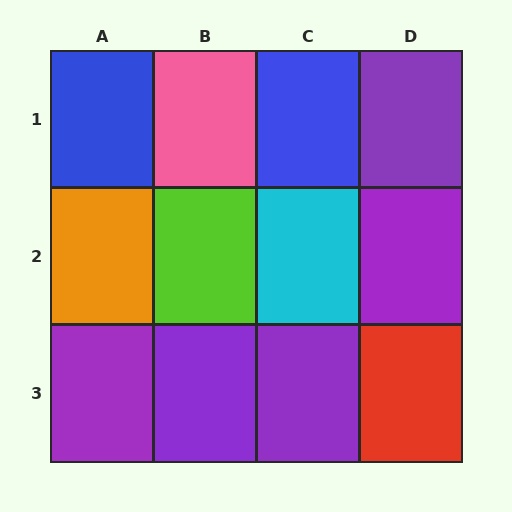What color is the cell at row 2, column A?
Orange.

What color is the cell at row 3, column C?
Purple.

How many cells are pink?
1 cell is pink.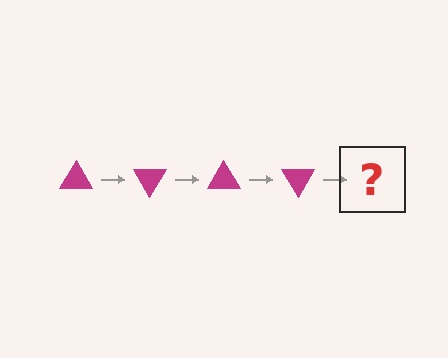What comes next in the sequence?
The next element should be a magenta triangle rotated 240 degrees.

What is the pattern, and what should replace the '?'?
The pattern is that the triangle rotates 60 degrees each step. The '?' should be a magenta triangle rotated 240 degrees.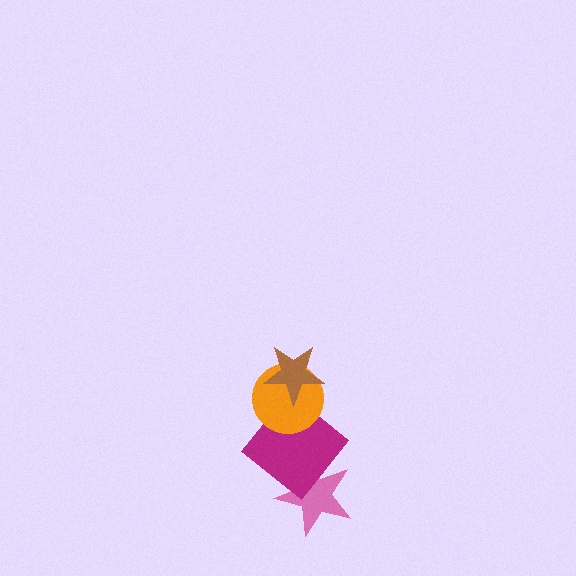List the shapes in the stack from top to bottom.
From top to bottom: the brown star, the orange circle, the magenta diamond, the pink star.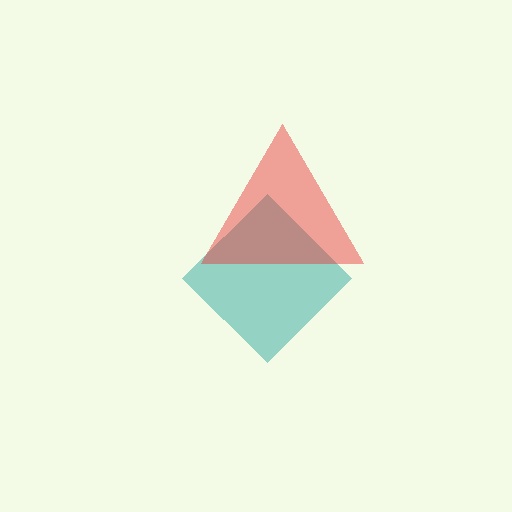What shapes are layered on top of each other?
The layered shapes are: a teal diamond, a red triangle.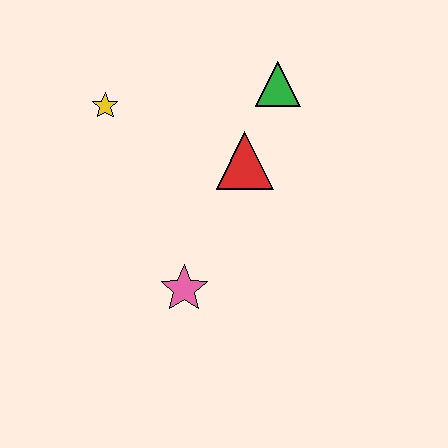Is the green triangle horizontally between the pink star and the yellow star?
No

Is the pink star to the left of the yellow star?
No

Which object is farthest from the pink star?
The green triangle is farthest from the pink star.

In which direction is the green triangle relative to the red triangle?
The green triangle is above the red triangle.